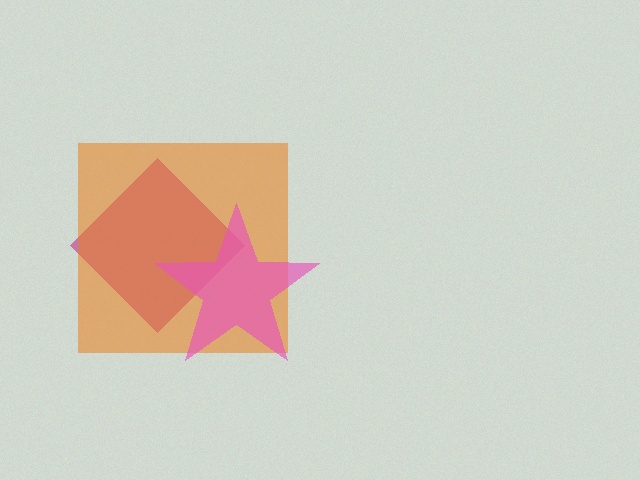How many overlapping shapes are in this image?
There are 3 overlapping shapes in the image.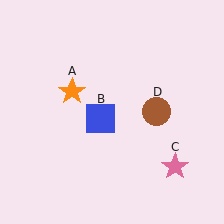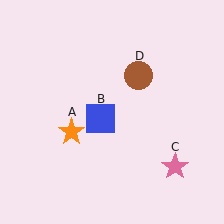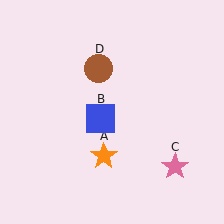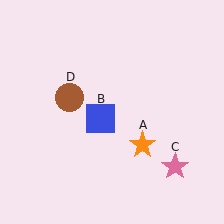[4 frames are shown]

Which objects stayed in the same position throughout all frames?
Blue square (object B) and pink star (object C) remained stationary.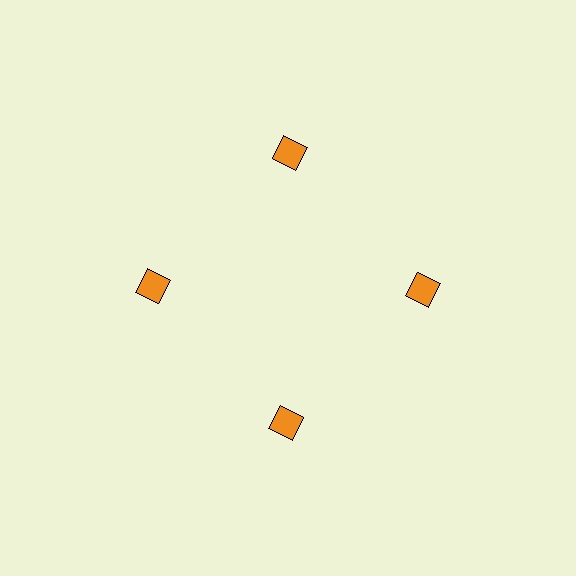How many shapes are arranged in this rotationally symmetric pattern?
There are 4 shapes, arranged in 4 groups of 1.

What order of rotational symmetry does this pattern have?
This pattern has 4-fold rotational symmetry.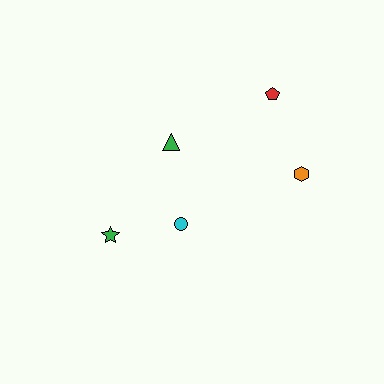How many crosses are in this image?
There are no crosses.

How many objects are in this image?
There are 5 objects.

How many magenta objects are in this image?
There are no magenta objects.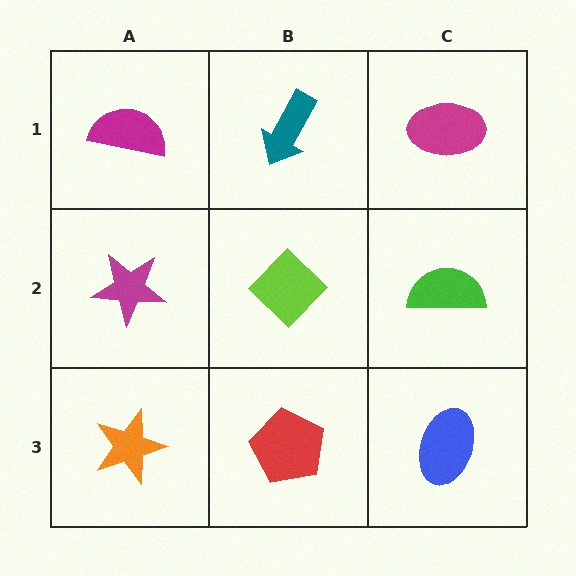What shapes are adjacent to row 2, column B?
A teal arrow (row 1, column B), a red pentagon (row 3, column B), a magenta star (row 2, column A), a green semicircle (row 2, column C).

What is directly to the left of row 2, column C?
A lime diamond.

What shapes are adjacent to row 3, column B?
A lime diamond (row 2, column B), an orange star (row 3, column A), a blue ellipse (row 3, column C).